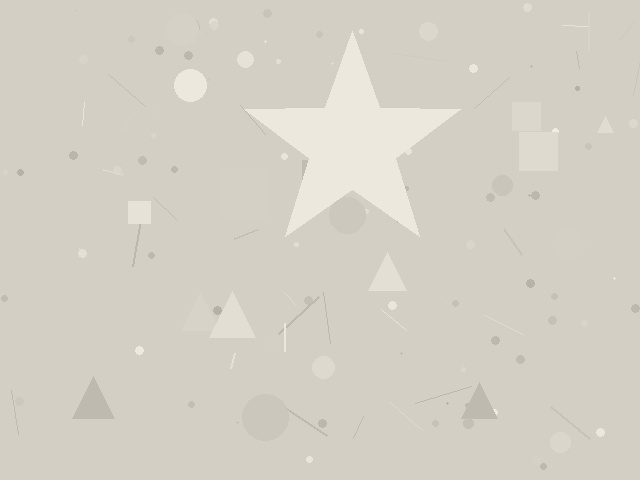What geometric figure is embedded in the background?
A star is embedded in the background.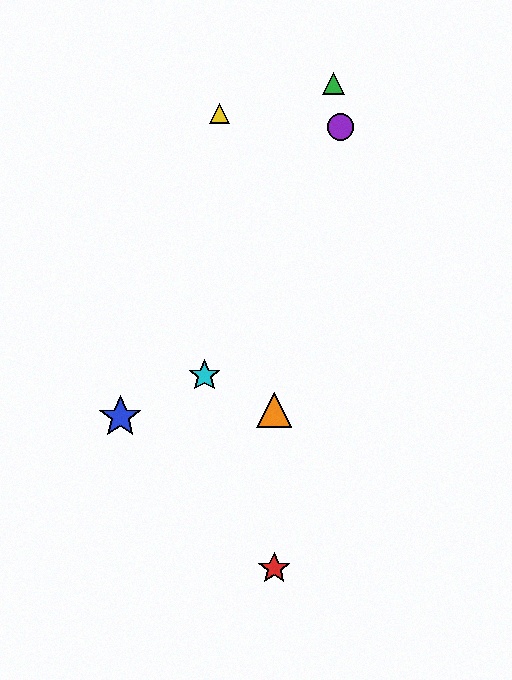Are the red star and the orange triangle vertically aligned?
Yes, both are at x≈274.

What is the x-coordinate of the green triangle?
The green triangle is at x≈333.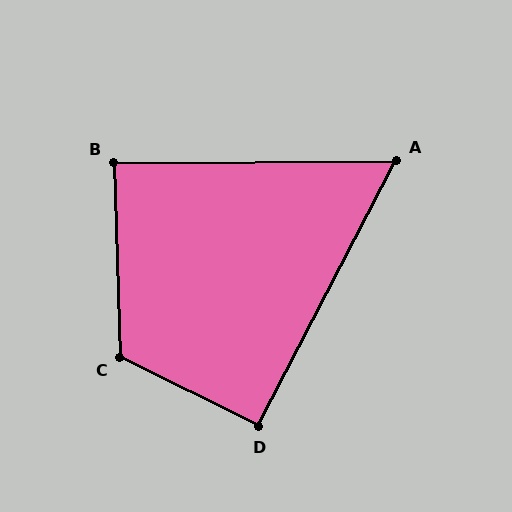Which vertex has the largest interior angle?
C, at approximately 118 degrees.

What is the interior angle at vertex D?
Approximately 91 degrees (approximately right).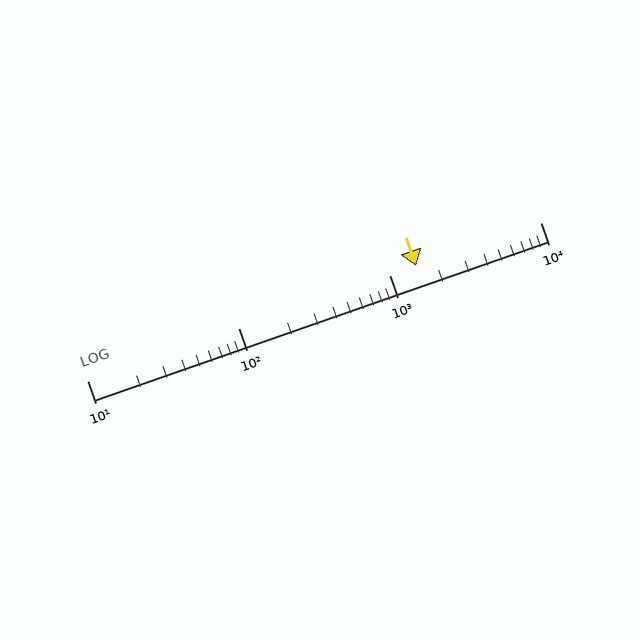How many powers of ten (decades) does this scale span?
The scale spans 3 decades, from 10 to 10000.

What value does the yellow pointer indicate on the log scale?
The pointer indicates approximately 1500.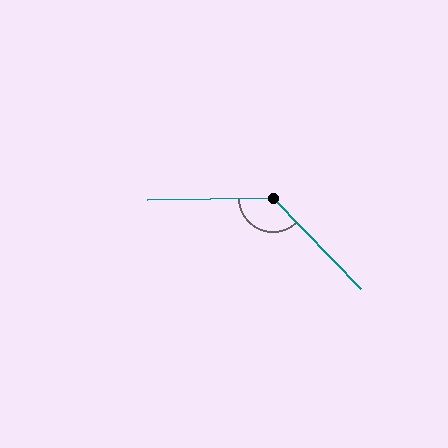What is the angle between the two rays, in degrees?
Approximately 133 degrees.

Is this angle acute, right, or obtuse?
It is obtuse.